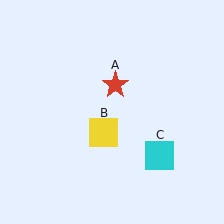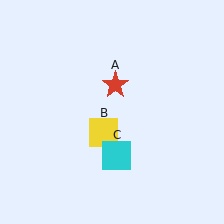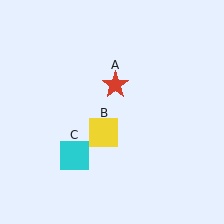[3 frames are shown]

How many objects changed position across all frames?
1 object changed position: cyan square (object C).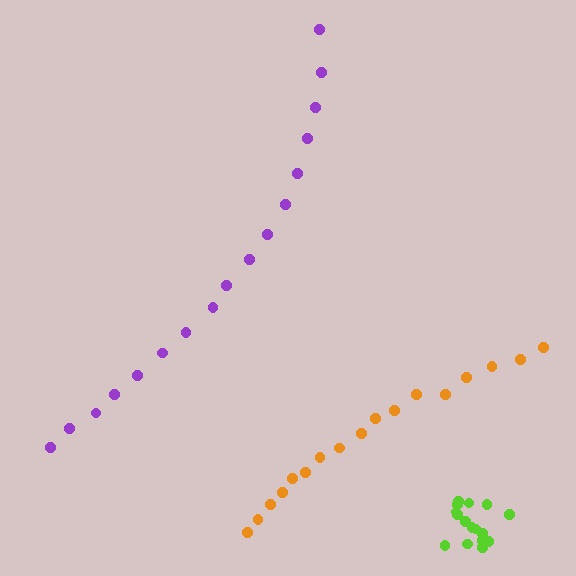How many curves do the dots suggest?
There are 3 distinct paths.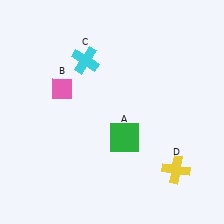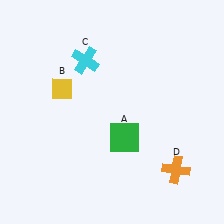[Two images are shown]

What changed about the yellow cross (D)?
In Image 1, D is yellow. In Image 2, it changed to orange.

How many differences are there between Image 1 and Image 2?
There are 2 differences between the two images.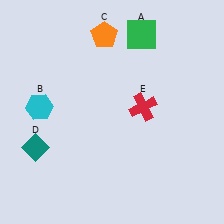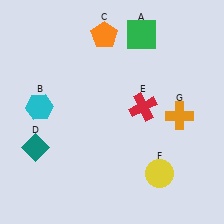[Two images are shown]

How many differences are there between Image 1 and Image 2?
There are 2 differences between the two images.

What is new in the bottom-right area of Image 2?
An orange cross (G) was added in the bottom-right area of Image 2.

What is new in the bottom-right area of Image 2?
A yellow circle (F) was added in the bottom-right area of Image 2.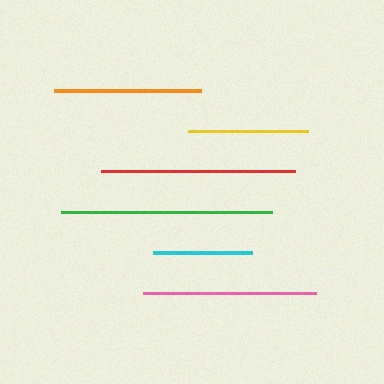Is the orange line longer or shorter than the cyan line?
The orange line is longer than the cyan line.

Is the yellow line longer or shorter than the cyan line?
The yellow line is longer than the cyan line.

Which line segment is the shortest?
The cyan line is the shortest at approximately 99 pixels.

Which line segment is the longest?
The green line is the longest at approximately 211 pixels.